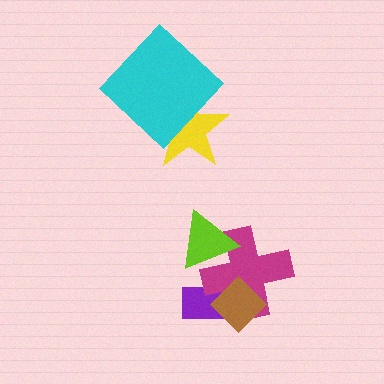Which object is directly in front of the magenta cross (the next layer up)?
The lime triangle is directly in front of the magenta cross.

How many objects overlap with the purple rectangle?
2 objects overlap with the purple rectangle.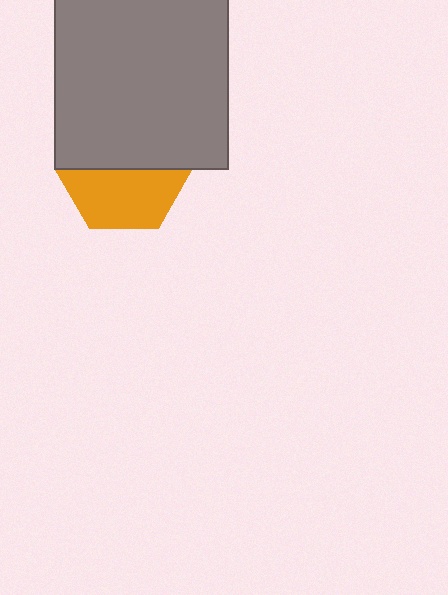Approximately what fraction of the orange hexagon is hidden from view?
Roughly 50% of the orange hexagon is hidden behind the gray square.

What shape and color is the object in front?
The object in front is a gray square.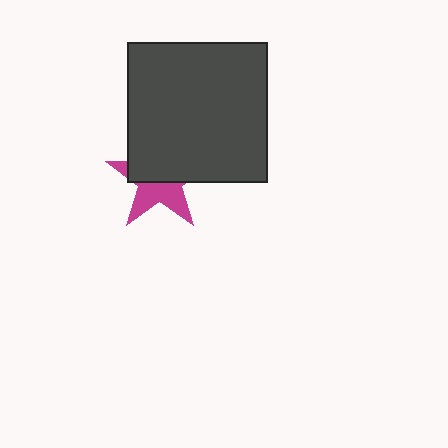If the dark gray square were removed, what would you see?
You would see the complete magenta star.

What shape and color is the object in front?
The object in front is a dark gray square.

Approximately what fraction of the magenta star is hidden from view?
Roughly 55% of the magenta star is hidden behind the dark gray square.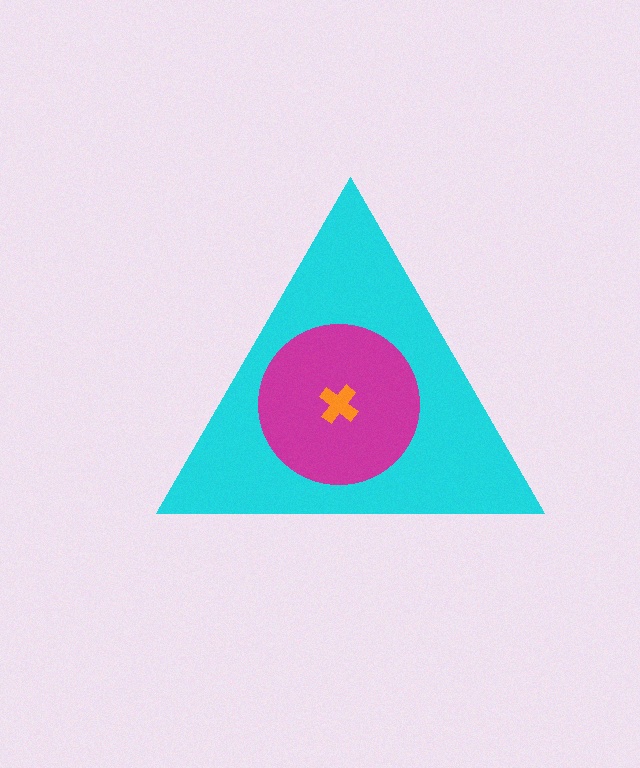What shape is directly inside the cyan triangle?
The magenta circle.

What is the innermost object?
The orange cross.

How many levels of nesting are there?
3.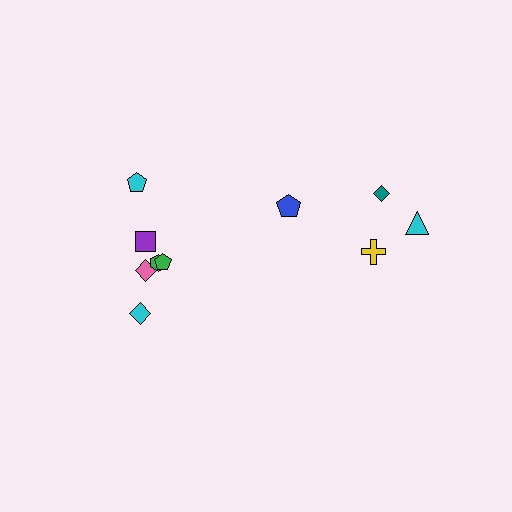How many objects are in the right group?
There are 4 objects.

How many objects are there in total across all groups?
There are 10 objects.